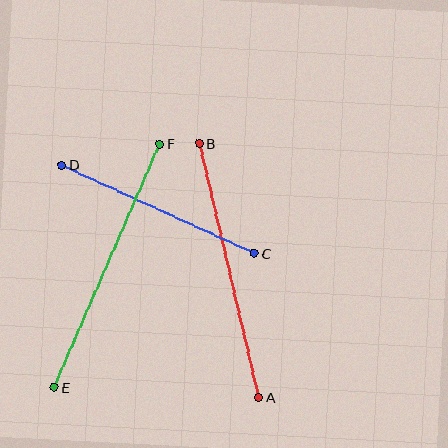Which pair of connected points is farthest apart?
Points E and F are farthest apart.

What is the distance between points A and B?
The distance is approximately 261 pixels.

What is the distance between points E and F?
The distance is approximately 265 pixels.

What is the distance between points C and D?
The distance is approximately 212 pixels.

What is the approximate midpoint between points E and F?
The midpoint is at approximately (107, 266) pixels.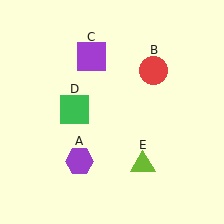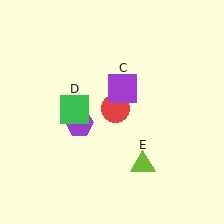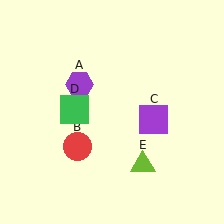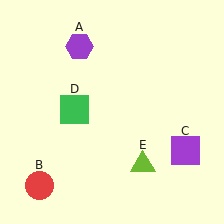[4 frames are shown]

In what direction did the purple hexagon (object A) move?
The purple hexagon (object A) moved up.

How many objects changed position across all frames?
3 objects changed position: purple hexagon (object A), red circle (object B), purple square (object C).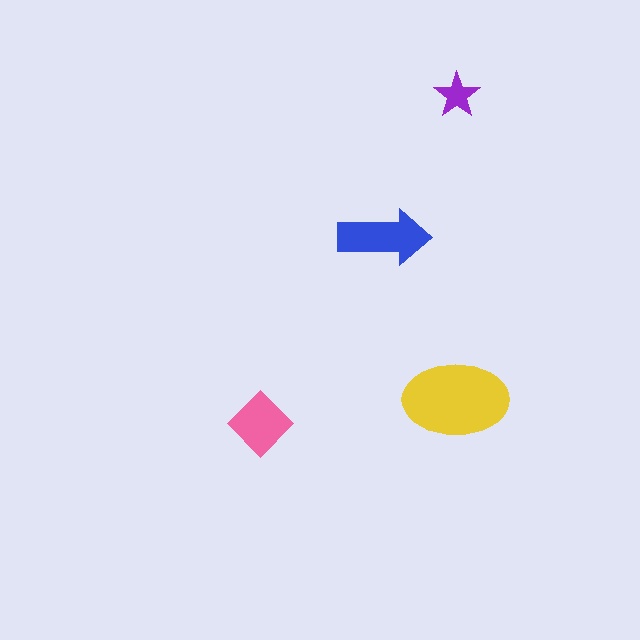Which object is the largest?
The yellow ellipse.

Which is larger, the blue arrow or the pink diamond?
The blue arrow.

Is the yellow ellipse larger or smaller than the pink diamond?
Larger.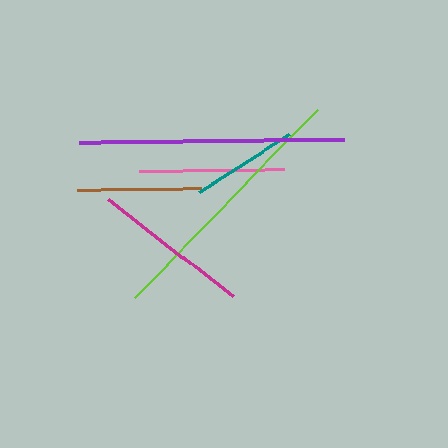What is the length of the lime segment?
The lime segment is approximately 262 pixels long.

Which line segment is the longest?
The purple line is the longest at approximately 265 pixels.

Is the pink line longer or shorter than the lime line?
The lime line is longer than the pink line.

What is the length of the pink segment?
The pink segment is approximately 145 pixels long.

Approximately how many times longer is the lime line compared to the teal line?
The lime line is approximately 2.4 times the length of the teal line.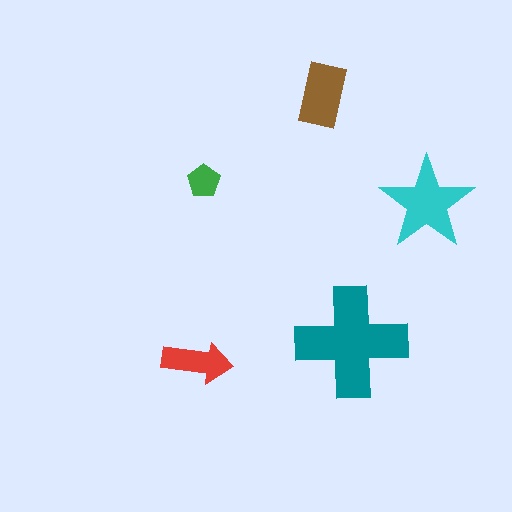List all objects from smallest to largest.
The green pentagon, the red arrow, the brown rectangle, the cyan star, the teal cross.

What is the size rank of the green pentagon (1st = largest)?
5th.